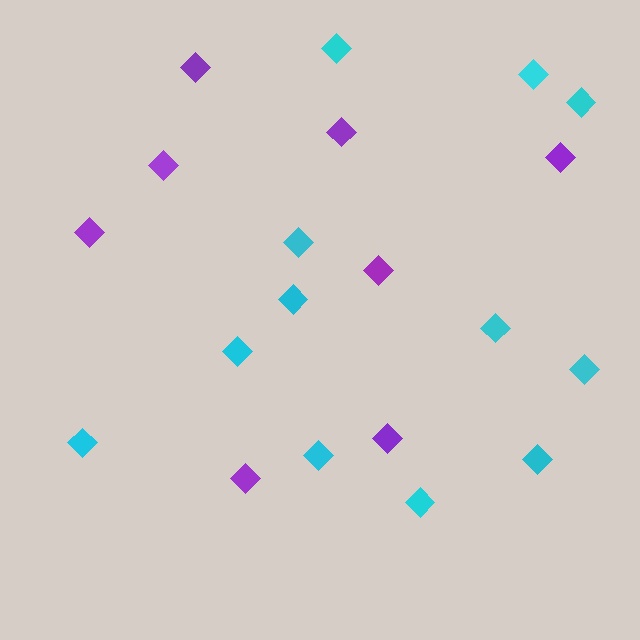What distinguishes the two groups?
There are 2 groups: one group of cyan diamonds (12) and one group of purple diamonds (8).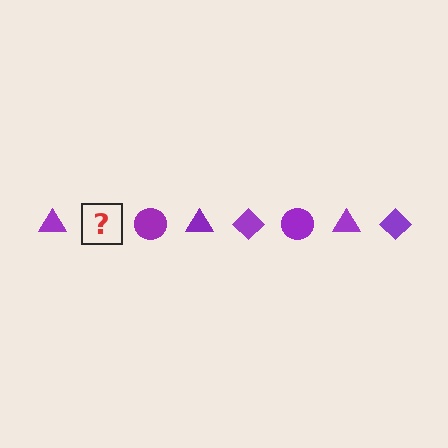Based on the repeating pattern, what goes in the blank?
The blank should be a purple diamond.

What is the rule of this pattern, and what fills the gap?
The rule is that the pattern cycles through triangle, diamond, circle shapes in purple. The gap should be filled with a purple diamond.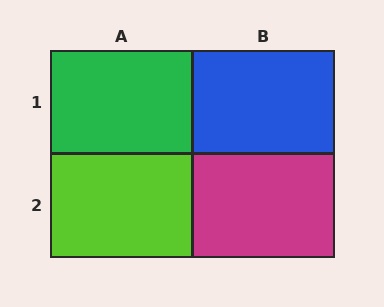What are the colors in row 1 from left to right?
Green, blue.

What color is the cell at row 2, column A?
Lime.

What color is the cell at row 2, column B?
Magenta.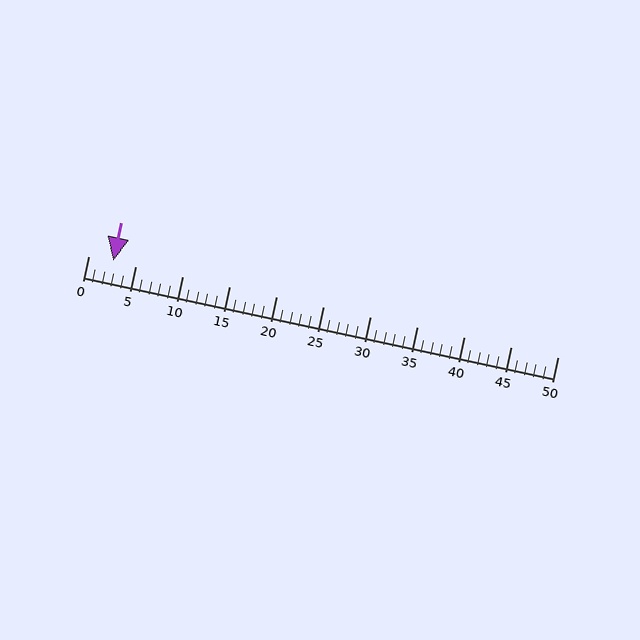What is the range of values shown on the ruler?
The ruler shows values from 0 to 50.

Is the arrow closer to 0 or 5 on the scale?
The arrow is closer to 5.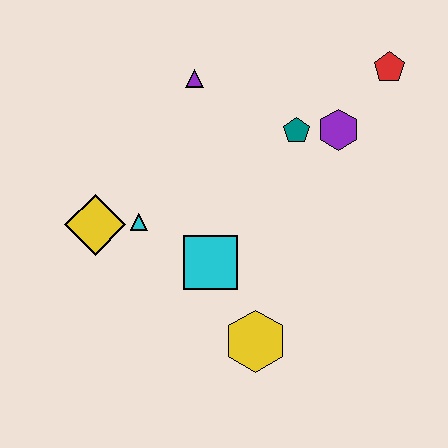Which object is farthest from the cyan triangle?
The red pentagon is farthest from the cyan triangle.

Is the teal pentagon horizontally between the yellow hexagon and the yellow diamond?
No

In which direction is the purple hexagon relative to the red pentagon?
The purple hexagon is below the red pentagon.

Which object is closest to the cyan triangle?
The yellow diamond is closest to the cyan triangle.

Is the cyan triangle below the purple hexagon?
Yes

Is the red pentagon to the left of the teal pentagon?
No